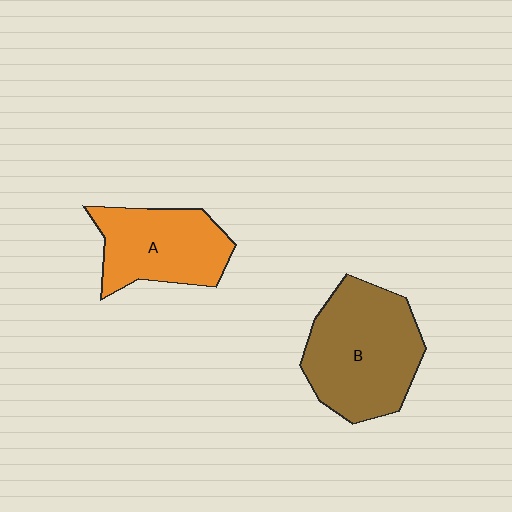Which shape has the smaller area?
Shape A (orange).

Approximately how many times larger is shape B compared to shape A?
Approximately 1.3 times.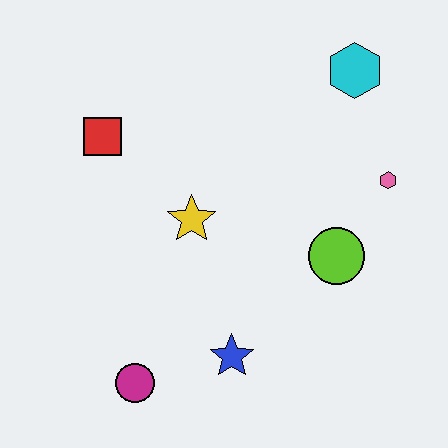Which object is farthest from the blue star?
The cyan hexagon is farthest from the blue star.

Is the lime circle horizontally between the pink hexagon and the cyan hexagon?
No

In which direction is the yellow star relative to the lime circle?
The yellow star is to the left of the lime circle.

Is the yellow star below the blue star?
No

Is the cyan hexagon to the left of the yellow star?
No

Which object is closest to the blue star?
The magenta circle is closest to the blue star.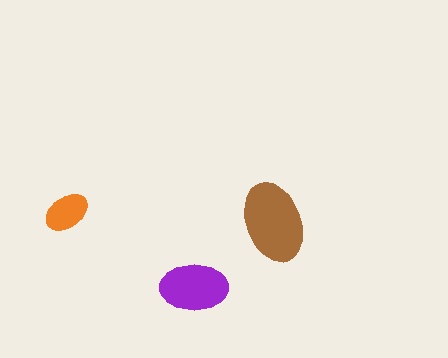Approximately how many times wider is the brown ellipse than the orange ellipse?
About 2 times wider.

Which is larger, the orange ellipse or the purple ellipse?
The purple one.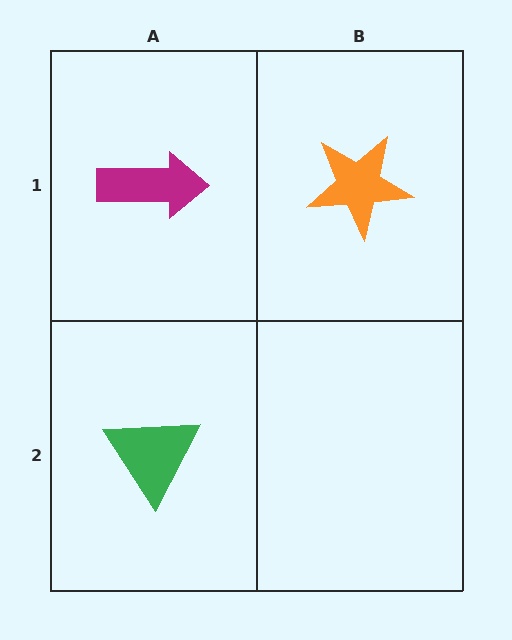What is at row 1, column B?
An orange star.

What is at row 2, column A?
A green triangle.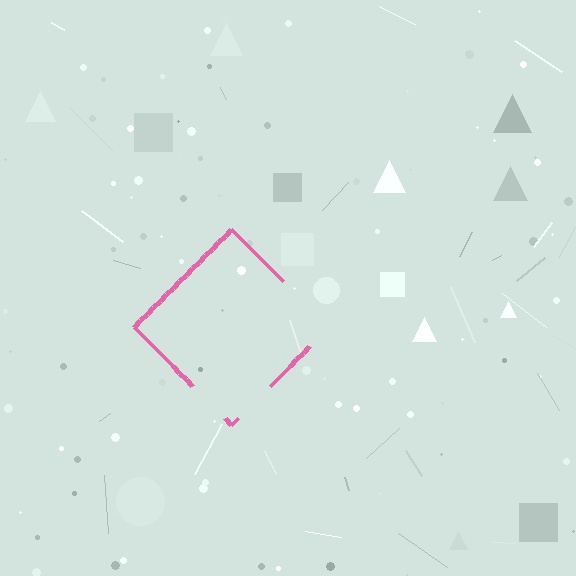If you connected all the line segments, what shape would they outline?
They would outline a diamond.